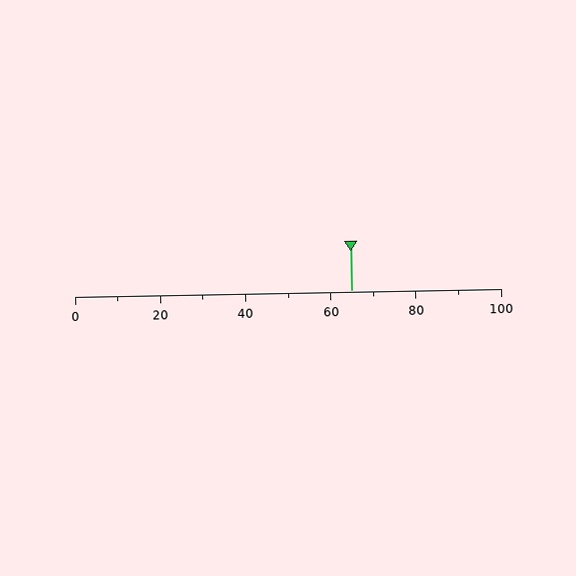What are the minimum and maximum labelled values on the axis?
The axis runs from 0 to 100.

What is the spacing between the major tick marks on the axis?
The major ticks are spaced 20 apart.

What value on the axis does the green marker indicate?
The marker indicates approximately 65.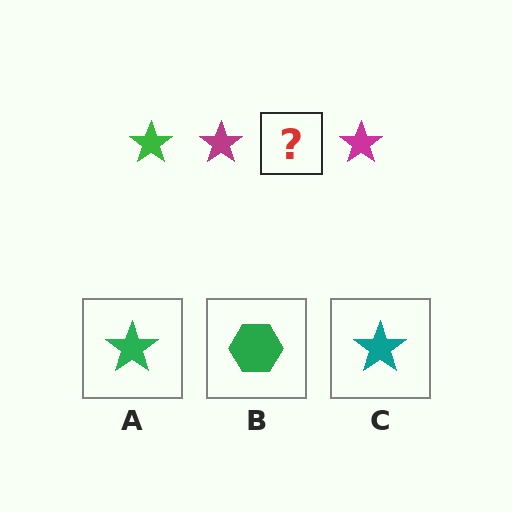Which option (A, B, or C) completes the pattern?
A.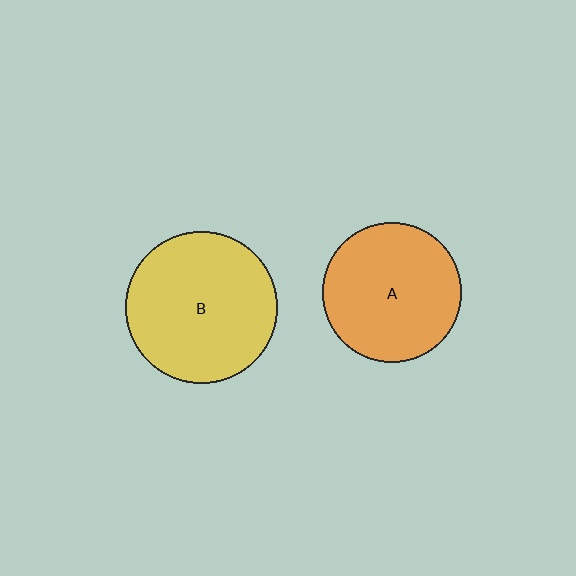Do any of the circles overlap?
No, none of the circles overlap.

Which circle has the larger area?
Circle B (yellow).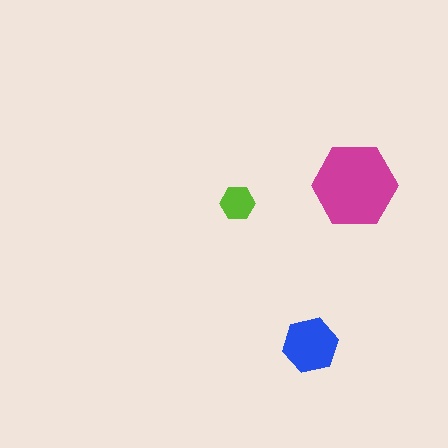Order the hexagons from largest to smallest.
the magenta one, the blue one, the lime one.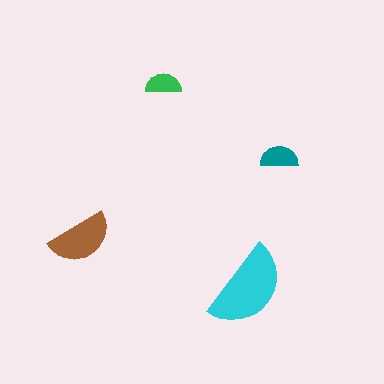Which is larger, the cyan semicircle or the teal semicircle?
The cyan one.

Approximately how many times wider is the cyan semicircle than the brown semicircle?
About 1.5 times wider.